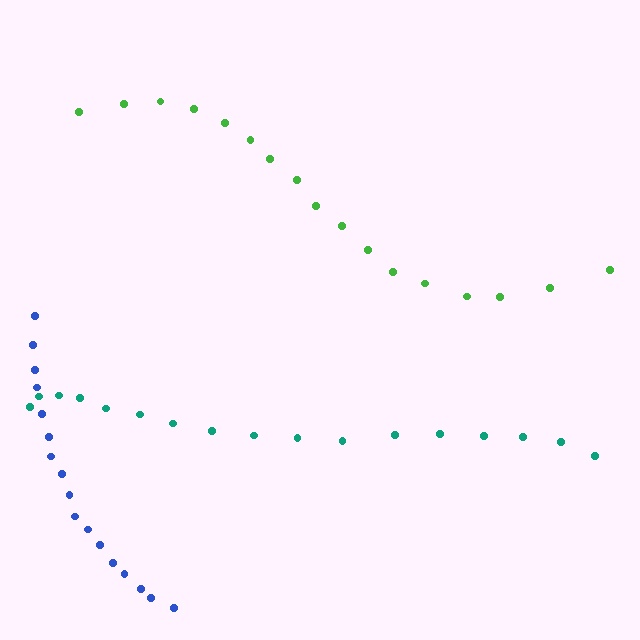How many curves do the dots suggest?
There are 3 distinct paths.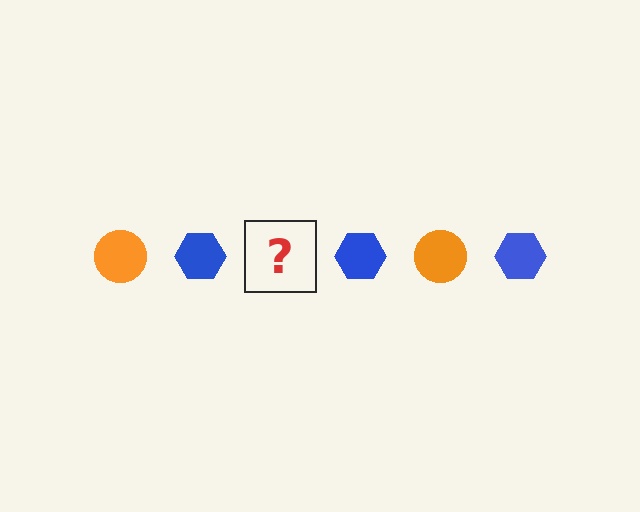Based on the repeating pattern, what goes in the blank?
The blank should be an orange circle.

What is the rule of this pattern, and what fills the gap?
The rule is that the pattern alternates between orange circle and blue hexagon. The gap should be filled with an orange circle.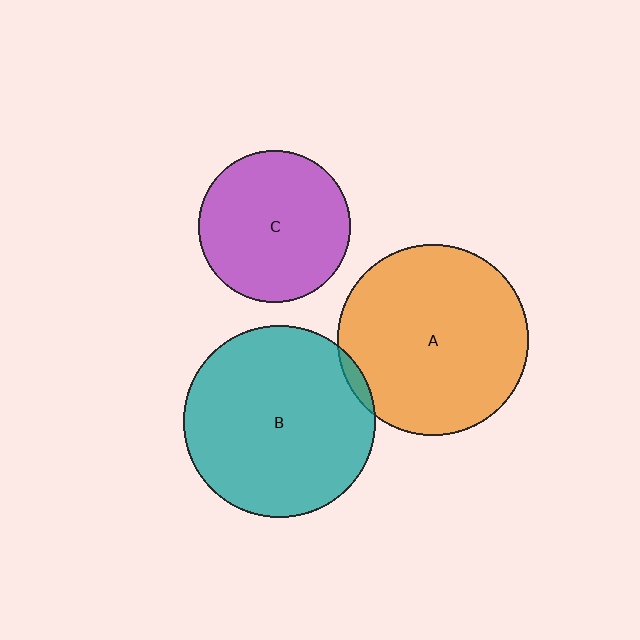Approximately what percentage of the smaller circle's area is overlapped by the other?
Approximately 5%.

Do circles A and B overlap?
Yes.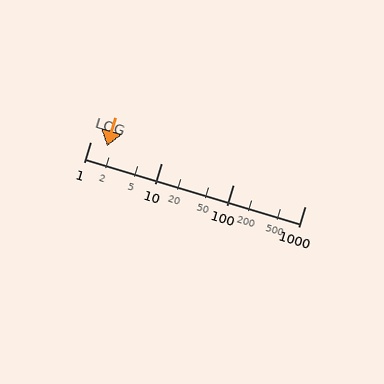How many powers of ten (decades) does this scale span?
The scale spans 3 decades, from 1 to 1000.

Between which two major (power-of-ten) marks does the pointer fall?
The pointer is between 1 and 10.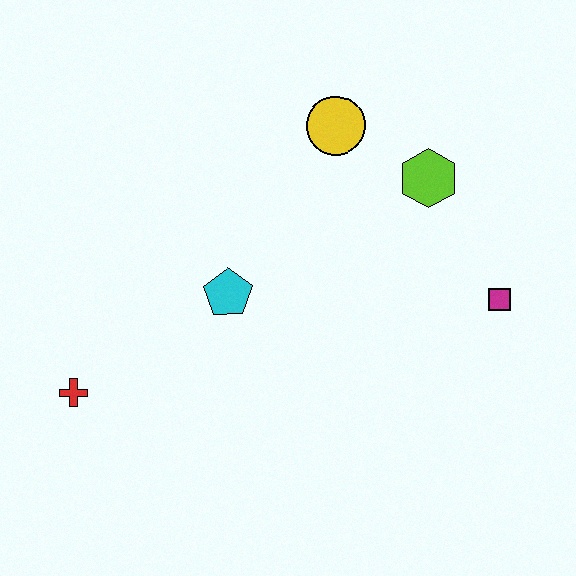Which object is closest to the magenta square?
The lime hexagon is closest to the magenta square.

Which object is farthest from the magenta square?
The red cross is farthest from the magenta square.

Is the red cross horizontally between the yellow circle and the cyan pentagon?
No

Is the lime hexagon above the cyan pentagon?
Yes